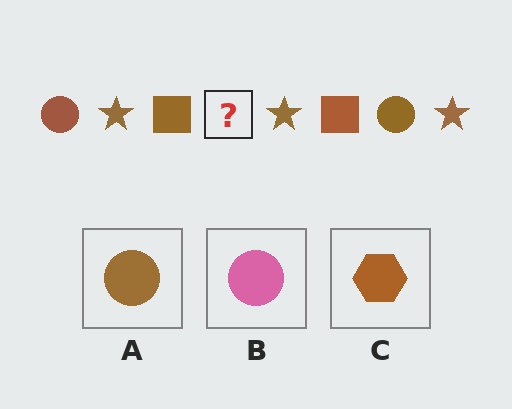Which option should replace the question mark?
Option A.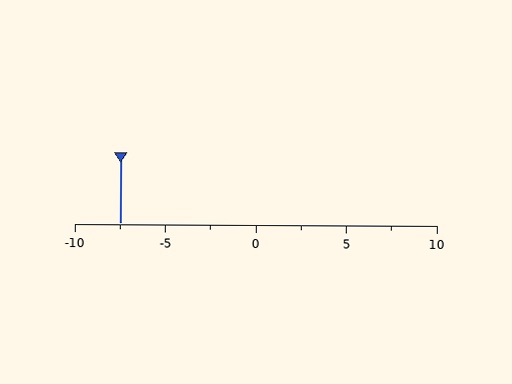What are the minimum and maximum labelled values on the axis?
The axis runs from -10 to 10.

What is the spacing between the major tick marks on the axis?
The major ticks are spaced 5 apart.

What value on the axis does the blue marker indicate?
The marker indicates approximately -7.5.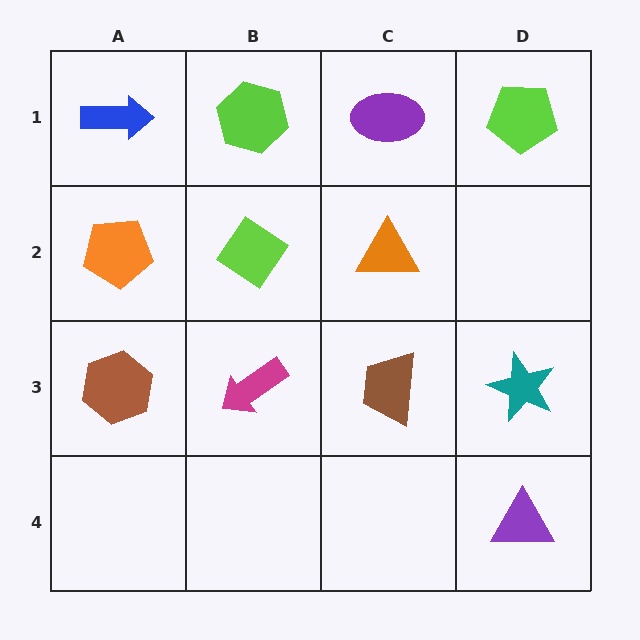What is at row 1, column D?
A lime pentagon.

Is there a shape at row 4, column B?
No, that cell is empty.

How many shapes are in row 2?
3 shapes.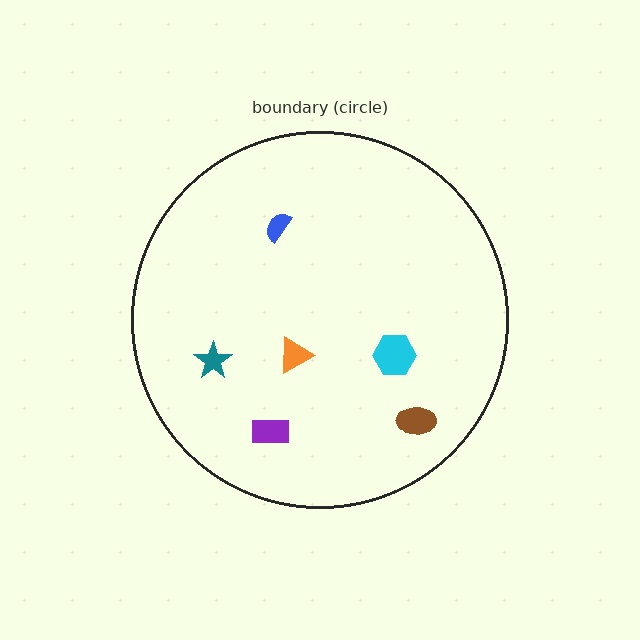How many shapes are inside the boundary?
6 inside, 0 outside.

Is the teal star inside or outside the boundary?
Inside.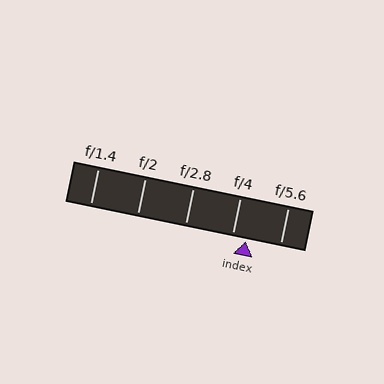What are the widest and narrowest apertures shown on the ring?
The widest aperture shown is f/1.4 and the narrowest is f/5.6.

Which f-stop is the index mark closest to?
The index mark is closest to f/4.